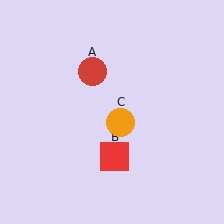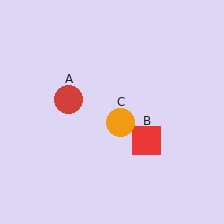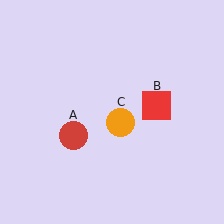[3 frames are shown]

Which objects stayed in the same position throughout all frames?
Orange circle (object C) remained stationary.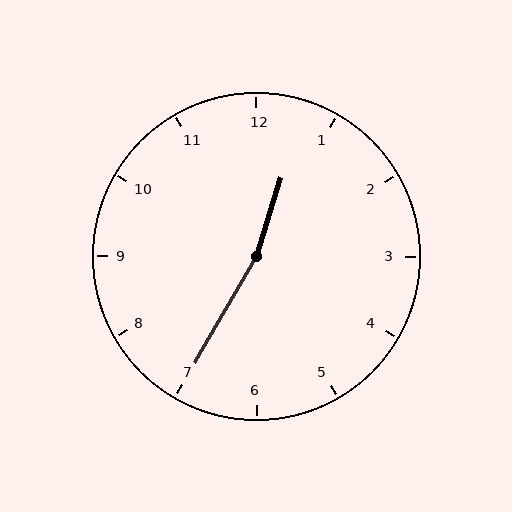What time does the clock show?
12:35.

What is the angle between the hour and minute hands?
Approximately 168 degrees.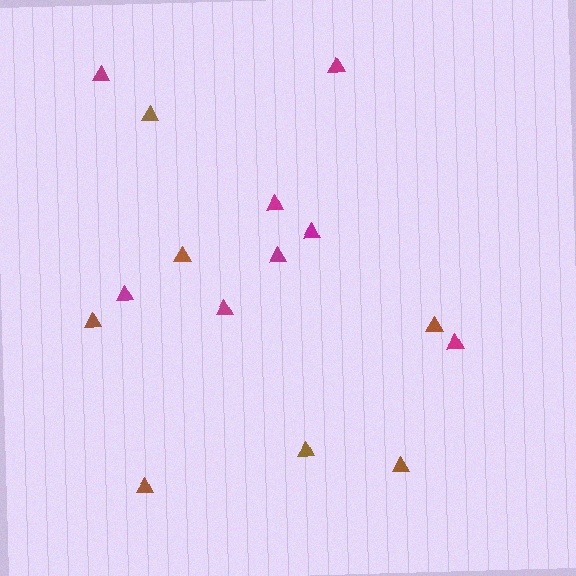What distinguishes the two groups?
There are 2 groups: one group of brown triangles (7) and one group of magenta triangles (8).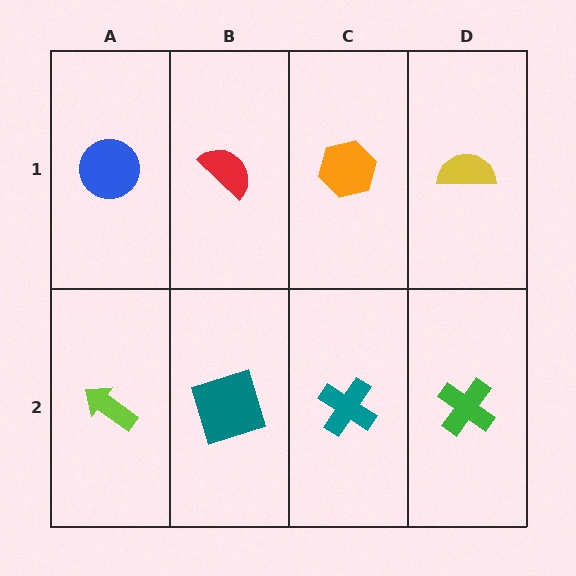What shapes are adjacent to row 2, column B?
A red semicircle (row 1, column B), a lime arrow (row 2, column A), a teal cross (row 2, column C).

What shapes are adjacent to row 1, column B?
A teal square (row 2, column B), a blue circle (row 1, column A), an orange hexagon (row 1, column C).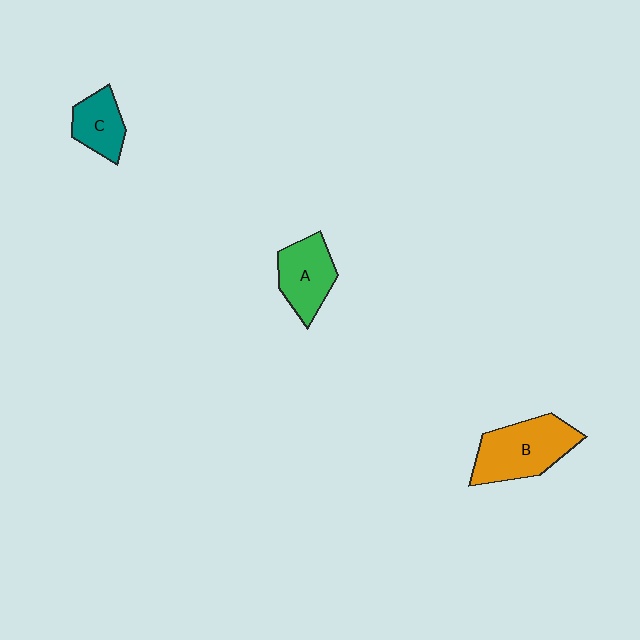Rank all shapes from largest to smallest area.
From largest to smallest: B (orange), A (green), C (teal).